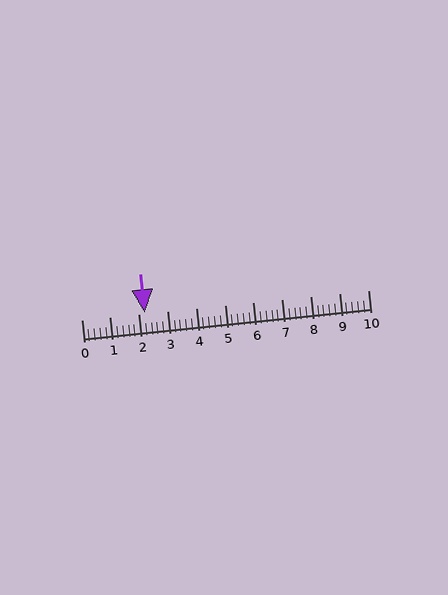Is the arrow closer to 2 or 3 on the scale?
The arrow is closer to 2.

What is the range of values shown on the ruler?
The ruler shows values from 0 to 10.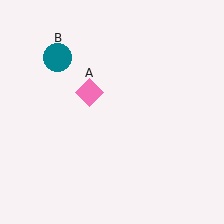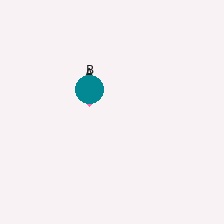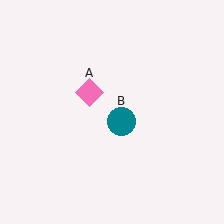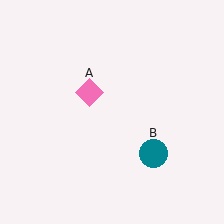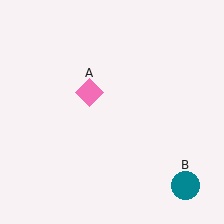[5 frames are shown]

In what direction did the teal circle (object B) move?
The teal circle (object B) moved down and to the right.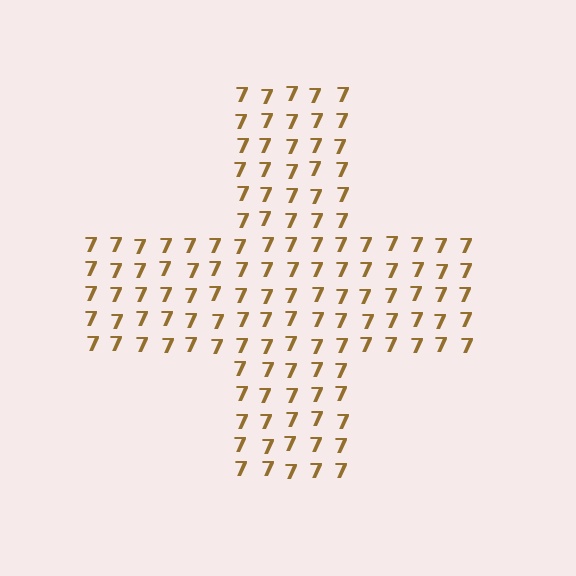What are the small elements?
The small elements are digit 7's.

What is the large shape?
The large shape is a cross.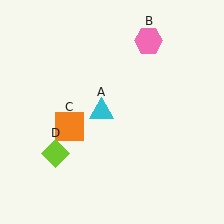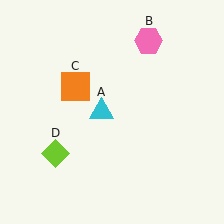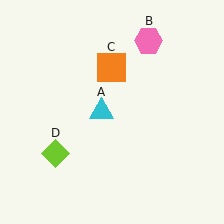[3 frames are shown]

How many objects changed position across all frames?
1 object changed position: orange square (object C).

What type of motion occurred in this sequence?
The orange square (object C) rotated clockwise around the center of the scene.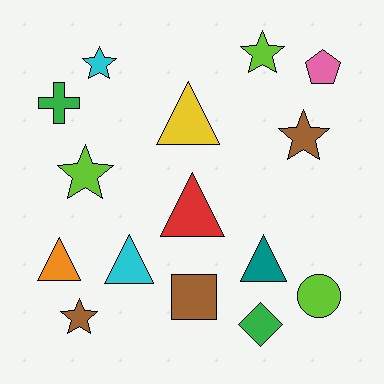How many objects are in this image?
There are 15 objects.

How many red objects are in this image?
There is 1 red object.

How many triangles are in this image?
There are 5 triangles.